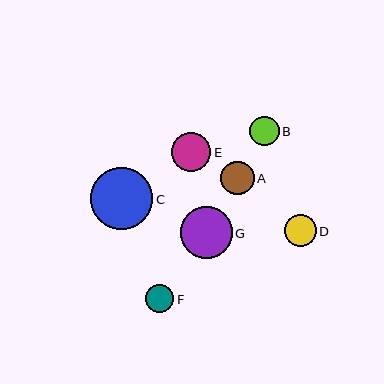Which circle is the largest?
Circle C is the largest with a size of approximately 62 pixels.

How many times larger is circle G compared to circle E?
Circle G is approximately 1.3 times the size of circle E.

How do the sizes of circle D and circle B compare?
Circle D and circle B are approximately the same size.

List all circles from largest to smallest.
From largest to smallest: C, G, E, A, D, B, F.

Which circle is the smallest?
Circle F is the smallest with a size of approximately 28 pixels.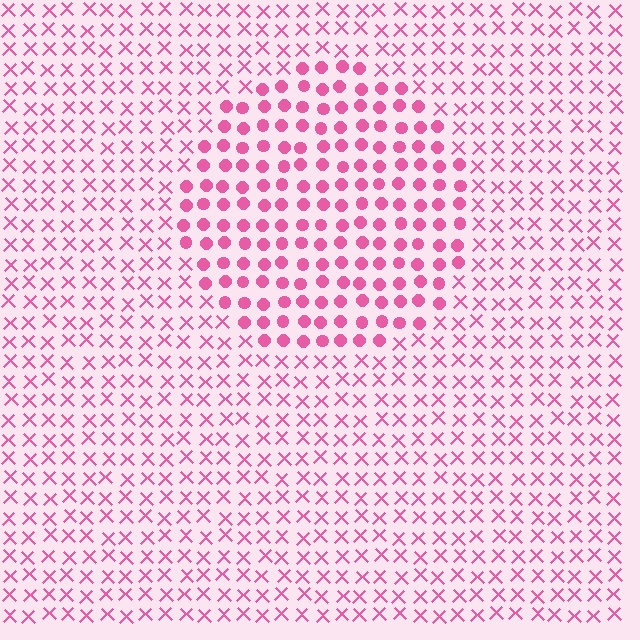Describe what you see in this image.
The image is filled with small pink elements arranged in a uniform grid. A circle-shaped region contains circles, while the surrounding area contains X marks. The boundary is defined purely by the change in element shape.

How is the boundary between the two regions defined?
The boundary is defined by a change in element shape: circles inside vs. X marks outside. All elements share the same color and spacing.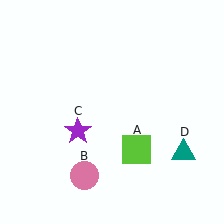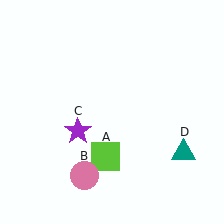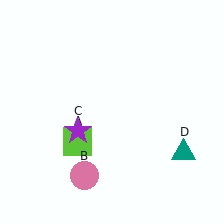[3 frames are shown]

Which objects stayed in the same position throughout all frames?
Pink circle (object B) and purple star (object C) and teal triangle (object D) remained stationary.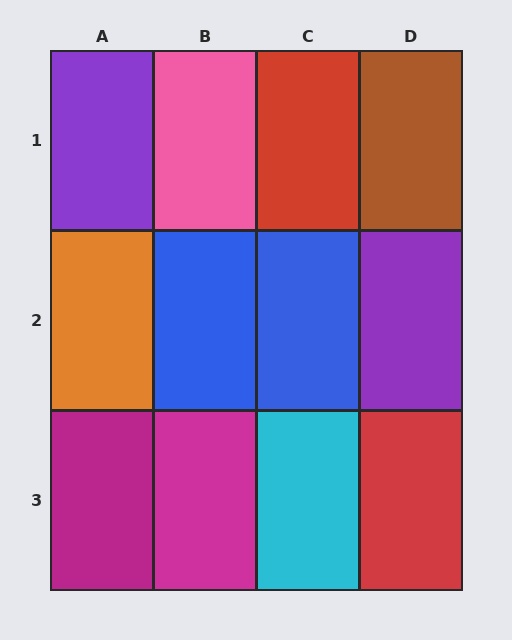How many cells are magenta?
2 cells are magenta.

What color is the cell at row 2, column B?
Blue.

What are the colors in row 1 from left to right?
Purple, pink, red, brown.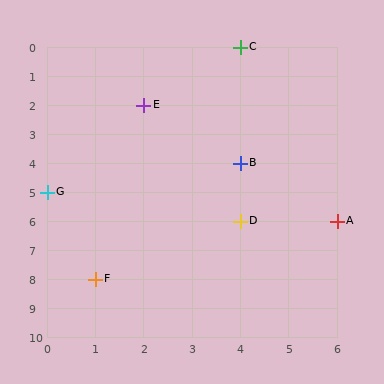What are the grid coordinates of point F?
Point F is at grid coordinates (1, 8).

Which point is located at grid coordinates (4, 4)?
Point B is at (4, 4).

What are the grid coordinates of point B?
Point B is at grid coordinates (4, 4).